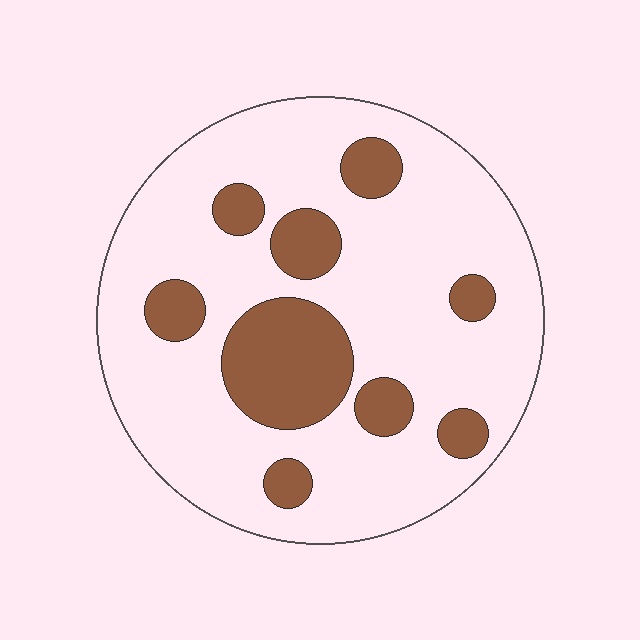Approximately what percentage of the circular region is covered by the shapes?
Approximately 20%.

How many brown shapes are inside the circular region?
9.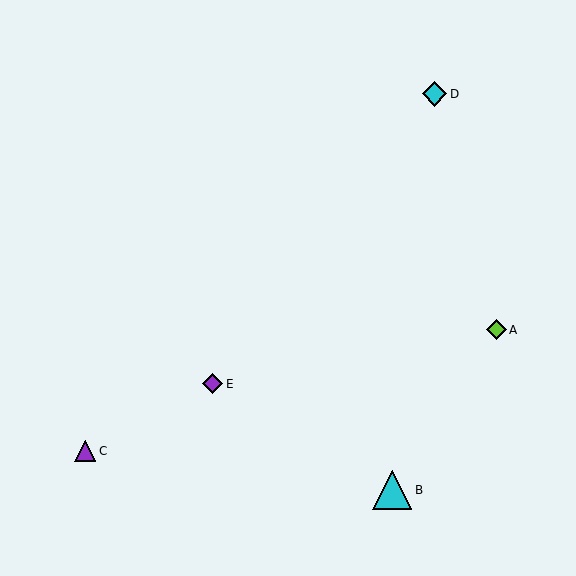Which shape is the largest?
The cyan triangle (labeled B) is the largest.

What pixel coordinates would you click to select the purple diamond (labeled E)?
Click at (212, 384) to select the purple diamond E.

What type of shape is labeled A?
Shape A is a lime diamond.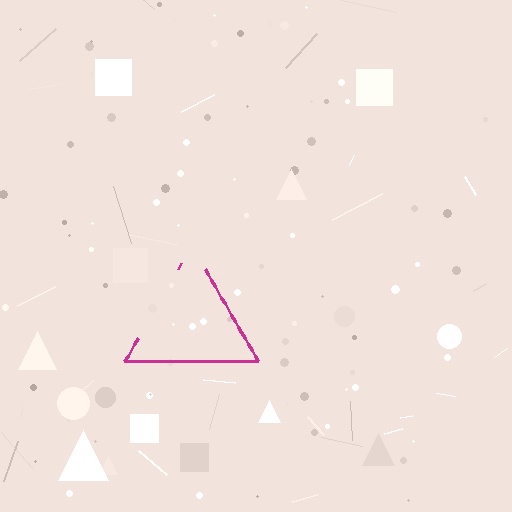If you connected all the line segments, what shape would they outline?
They would outline a triangle.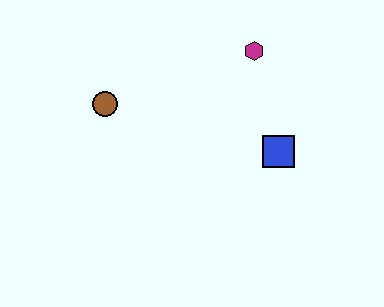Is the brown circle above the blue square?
Yes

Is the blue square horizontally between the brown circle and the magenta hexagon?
No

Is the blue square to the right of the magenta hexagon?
Yes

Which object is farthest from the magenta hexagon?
The brown circle is farthest from the magenta hexagon.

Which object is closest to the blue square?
The magenta hexagon is closest to the blue square.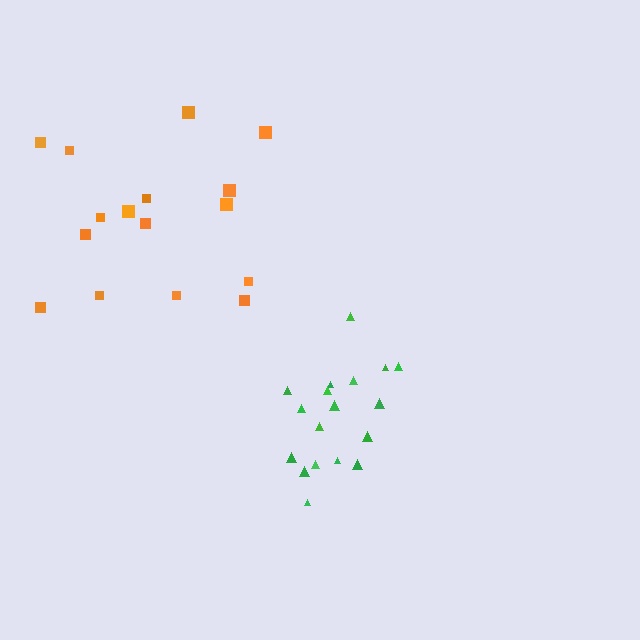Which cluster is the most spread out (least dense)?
Orange.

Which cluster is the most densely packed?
Green.